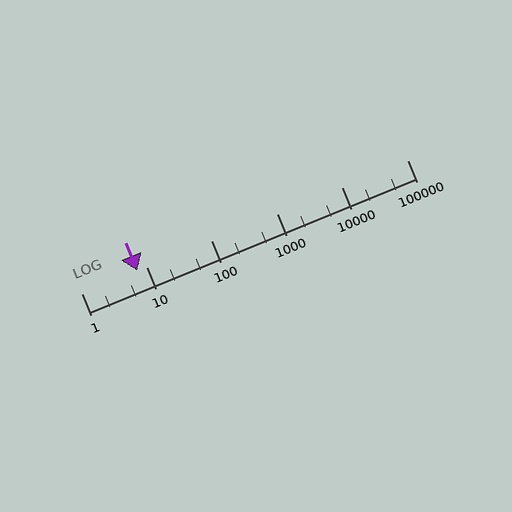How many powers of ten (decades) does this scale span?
The scale spans 5 decades, from 1 to 100000.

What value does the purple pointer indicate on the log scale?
The pointer indicates approximately 7.3.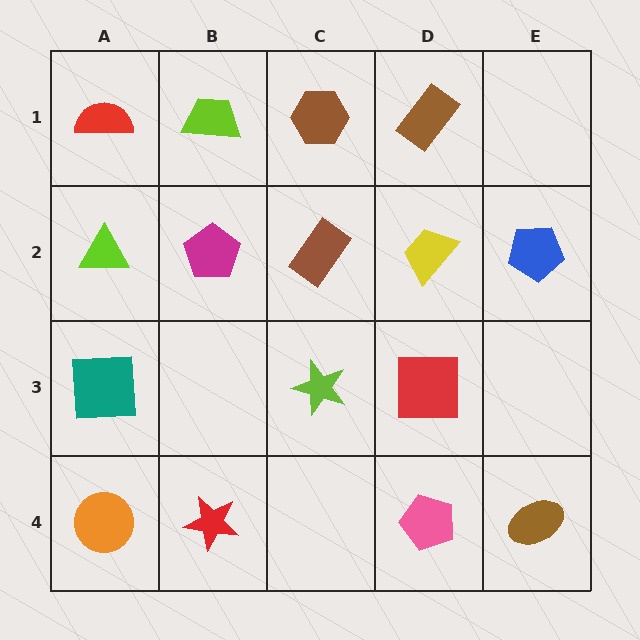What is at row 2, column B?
A magenta pentagon.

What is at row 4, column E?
A brown ellipse.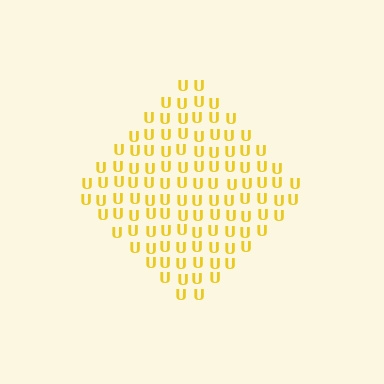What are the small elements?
The small elements are letter U's.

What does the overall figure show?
The overall figure shows a diamond.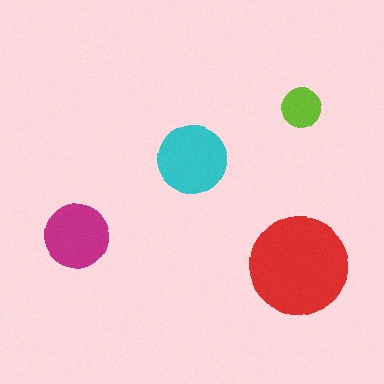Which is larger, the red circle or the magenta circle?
The red one.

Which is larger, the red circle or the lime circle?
The red one.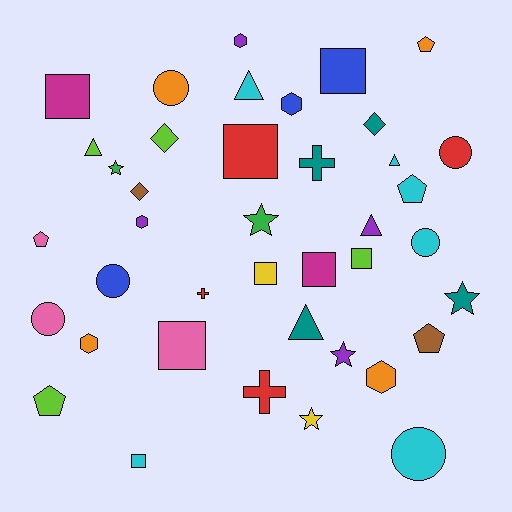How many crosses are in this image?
There are 3 crosses.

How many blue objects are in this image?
There are 3 blue objects.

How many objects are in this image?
There are 40 objects.